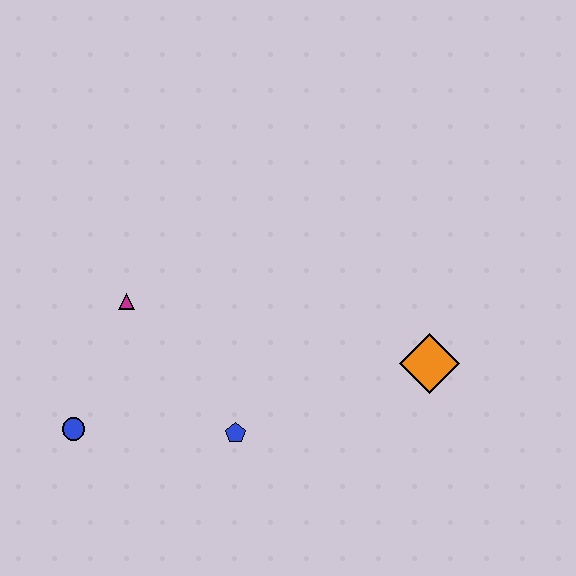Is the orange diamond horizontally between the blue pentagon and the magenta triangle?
No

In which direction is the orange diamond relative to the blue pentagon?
The orange diamond is to the right of the blue pentagon.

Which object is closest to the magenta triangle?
The blue circle is closest to the magenta triangle.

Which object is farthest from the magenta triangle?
The orange diamond is farthest from the magenta triangle.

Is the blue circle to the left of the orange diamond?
Yes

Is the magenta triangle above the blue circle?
Yes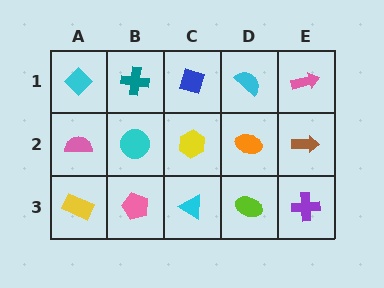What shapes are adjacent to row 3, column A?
A pink semicircle (row 2, column A), a pink pentagon (row 3, column B).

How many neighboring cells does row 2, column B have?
4.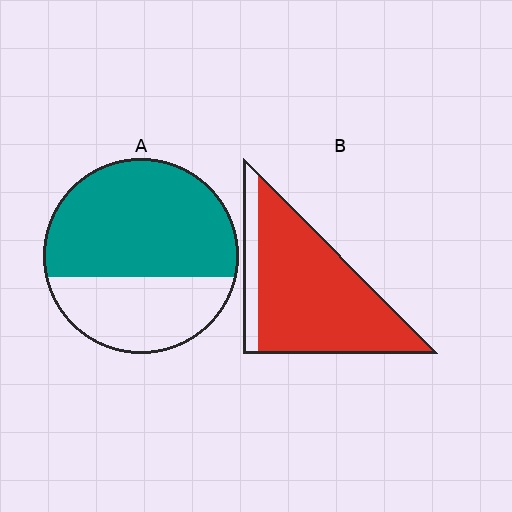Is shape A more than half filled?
Yes.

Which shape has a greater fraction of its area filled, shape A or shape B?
Shape B.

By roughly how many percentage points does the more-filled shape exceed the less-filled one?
By roughly 20 percentage points (B over A).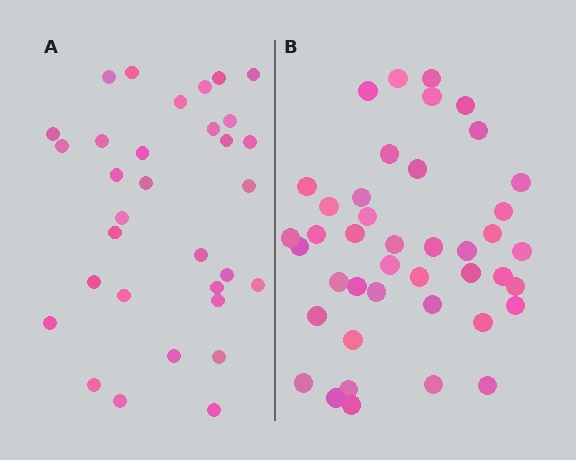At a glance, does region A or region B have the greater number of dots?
Region B (the right region) has more dots.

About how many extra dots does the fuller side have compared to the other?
Region B has roughly 10 or so more dots than region A.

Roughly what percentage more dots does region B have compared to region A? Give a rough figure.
About 30% more.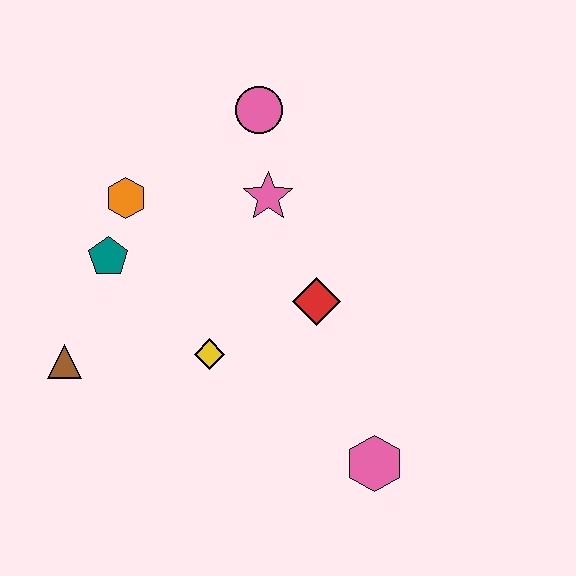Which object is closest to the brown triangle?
The teal pentagon is closest to the brown triangle.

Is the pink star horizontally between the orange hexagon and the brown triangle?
No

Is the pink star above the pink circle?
No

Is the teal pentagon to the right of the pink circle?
No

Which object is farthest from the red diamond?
The brown triangle is farthest from the red diamond.